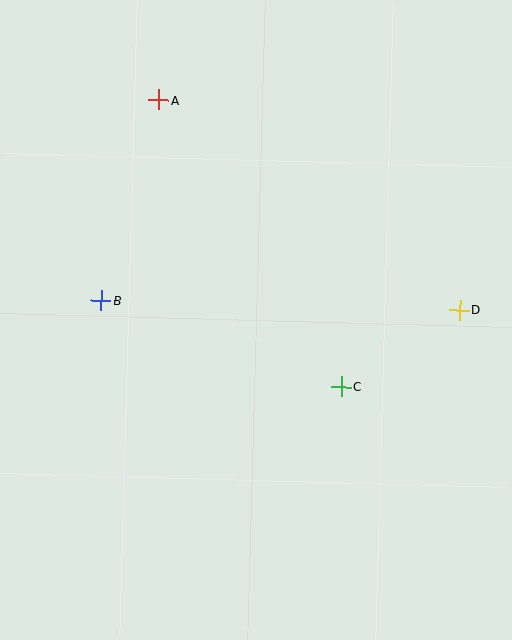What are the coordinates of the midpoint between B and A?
The midpoint between B and A is at (130, 200).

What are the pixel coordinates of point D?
Point D is at (459, 310).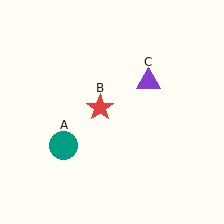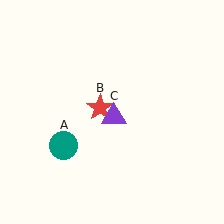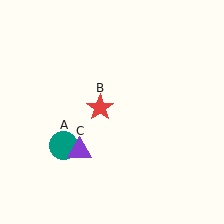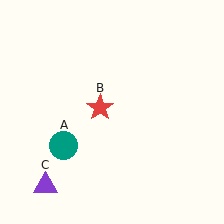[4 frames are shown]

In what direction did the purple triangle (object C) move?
The purple triangle (object C) moved down and to the left.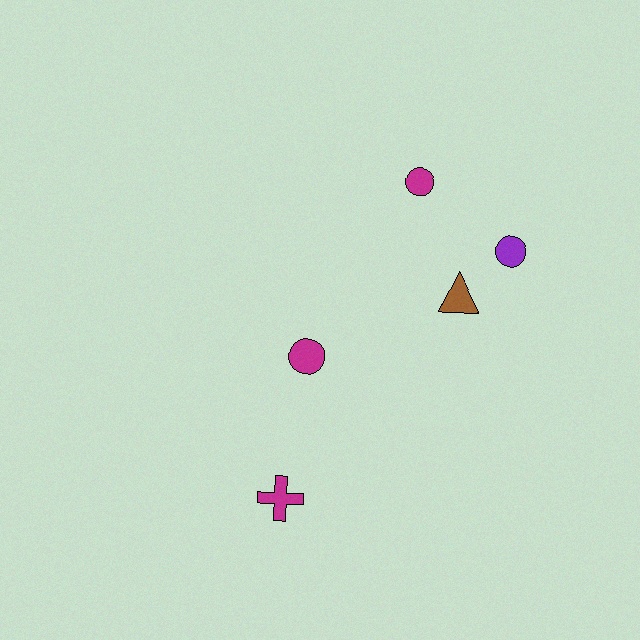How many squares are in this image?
There are no squares.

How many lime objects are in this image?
There are no lime objects.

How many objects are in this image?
There are 5 objects.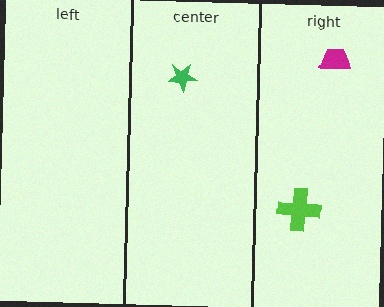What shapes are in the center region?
The green star.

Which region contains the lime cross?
The right region.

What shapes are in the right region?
The lime cross, the magenta trapezoid.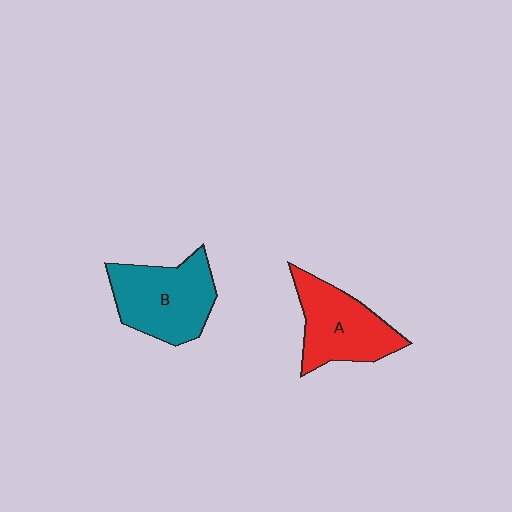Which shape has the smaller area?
Shape A (red).